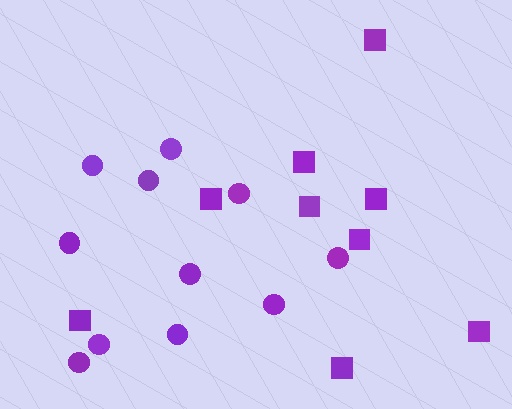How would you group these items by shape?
There are 2 groups: one group of circles (11) and one group of squares (9).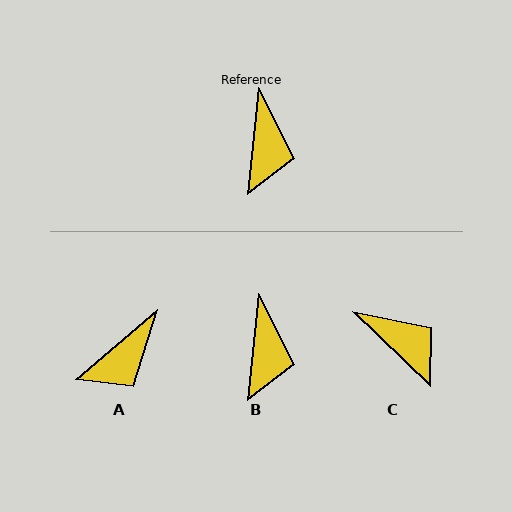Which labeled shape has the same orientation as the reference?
B.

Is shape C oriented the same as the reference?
No, it is off by about 52 degrees.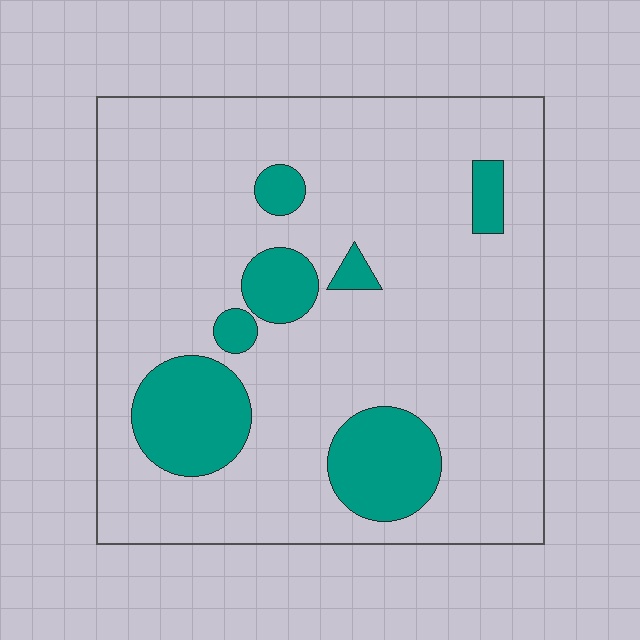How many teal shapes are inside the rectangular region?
7.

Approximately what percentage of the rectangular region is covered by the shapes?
Approximately 15%.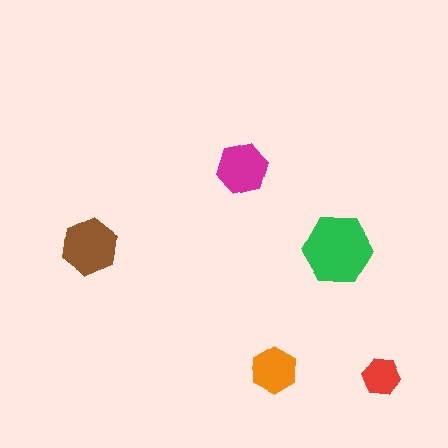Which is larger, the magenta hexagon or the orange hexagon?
The magenta one.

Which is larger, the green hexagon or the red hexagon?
The green one.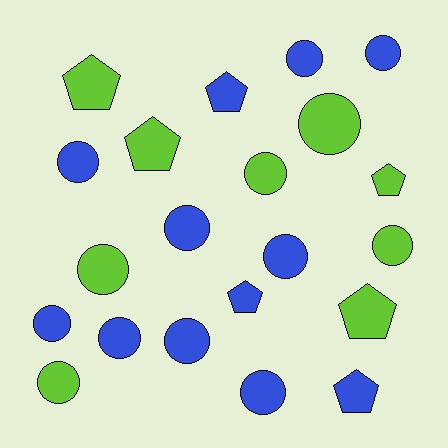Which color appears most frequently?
Blue, with 12 objects.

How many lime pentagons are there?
There are 4 lime pentagons.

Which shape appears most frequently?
Circle, with 14 objects.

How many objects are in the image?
There are 21 objects.